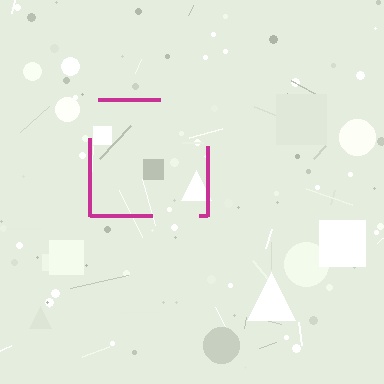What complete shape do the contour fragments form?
The contour fragments form a square.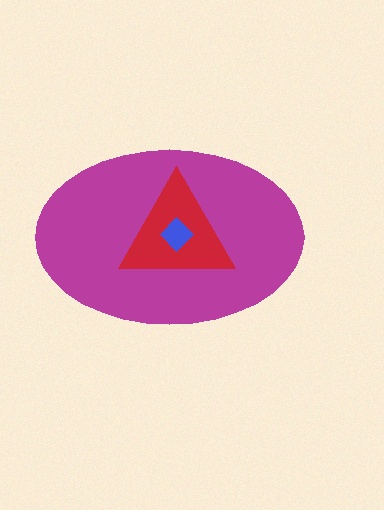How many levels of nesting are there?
3.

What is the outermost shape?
The magenta ellipse.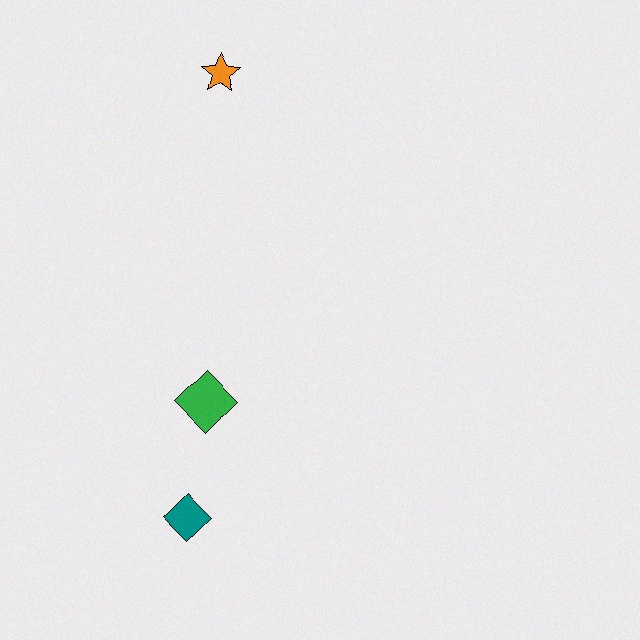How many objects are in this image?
There are 3 objects.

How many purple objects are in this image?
There are no purple objects.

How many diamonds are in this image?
There are 2 diamonds.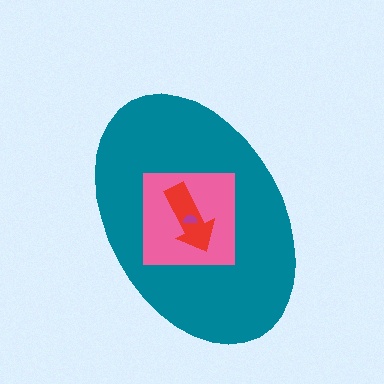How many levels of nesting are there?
4.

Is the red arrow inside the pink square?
Yes.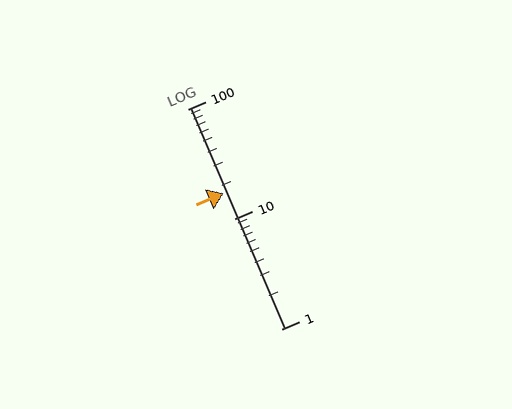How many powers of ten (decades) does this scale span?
The scale spans 2 decades, from 1 to 100.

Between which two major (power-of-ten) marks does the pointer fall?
The pointer is between 10 and 100.